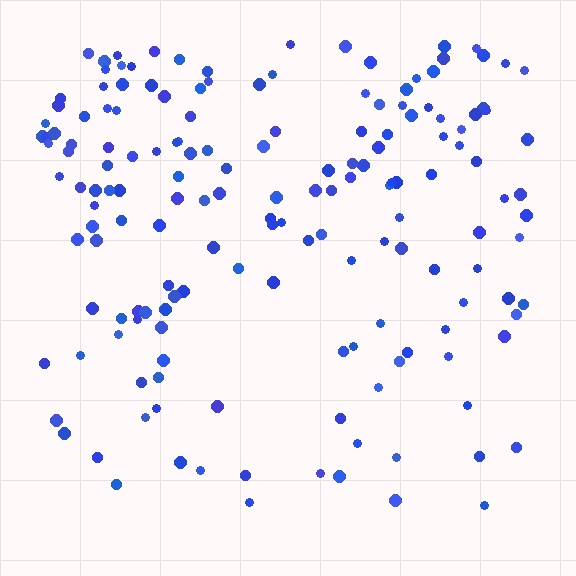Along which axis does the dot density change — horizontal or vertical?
Vertical.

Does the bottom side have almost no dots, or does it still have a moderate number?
Still a moderate number, just noticeably fewer than the top.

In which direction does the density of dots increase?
From bottom to top, with the top side densest.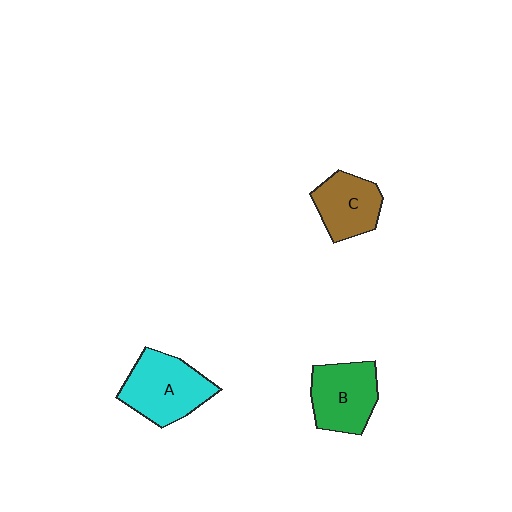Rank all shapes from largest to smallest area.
From largest to smallest: A (cyan), B (green), C (brown).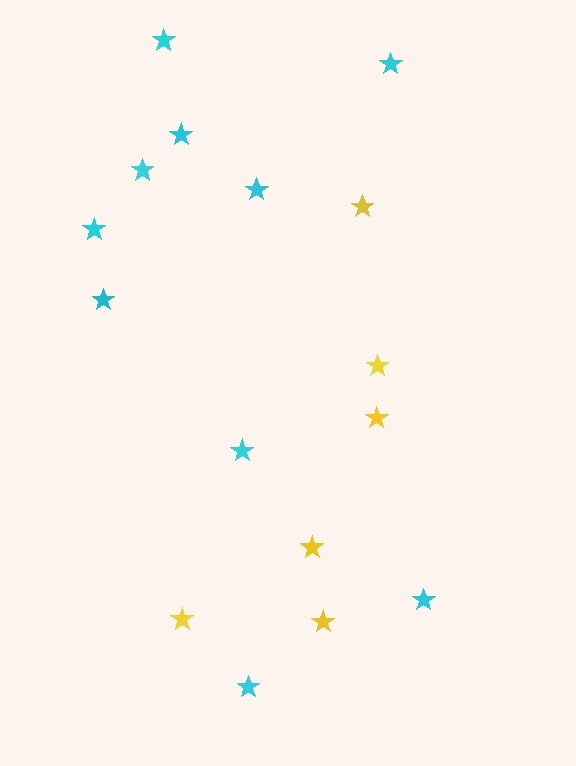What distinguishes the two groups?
There are 2 groups: one group of cyan stars (10) and one group of yellow stars (6).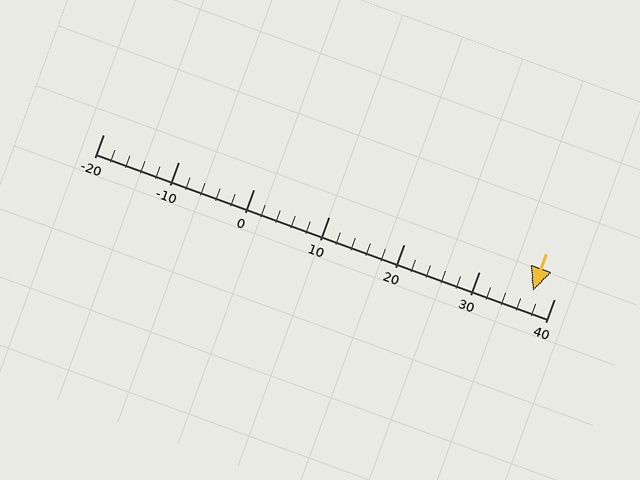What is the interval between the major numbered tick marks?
The major tick marks are spaced 10 units apart.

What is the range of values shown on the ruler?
The ruler shows values from -20 to 40.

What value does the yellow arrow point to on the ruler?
The yellow arrow points to approximately 37.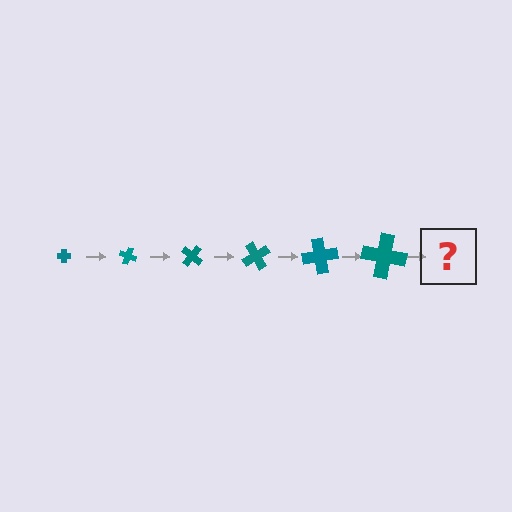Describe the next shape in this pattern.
It should be a cross, larger than the previous one and rotated 120 degrees from the start.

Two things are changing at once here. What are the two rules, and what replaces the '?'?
The two rules are that the cross grows larger each step and it rotates 20 degrees each step. The '?' should be a cross, larger than the previous one and rotated 120 degrees from the start.